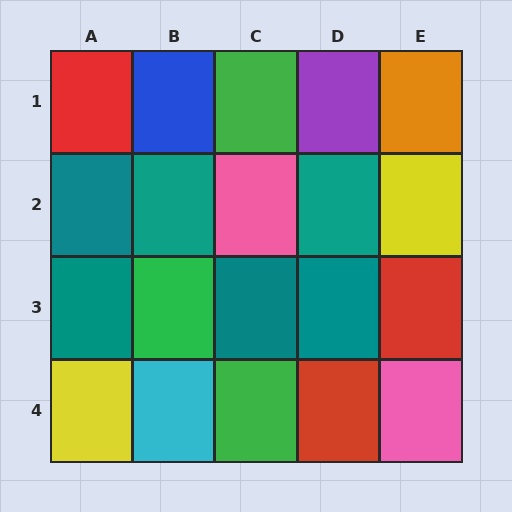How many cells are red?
3 cells are red.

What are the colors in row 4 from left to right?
Yellow, cyan, green, red, pink.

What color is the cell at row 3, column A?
Teal.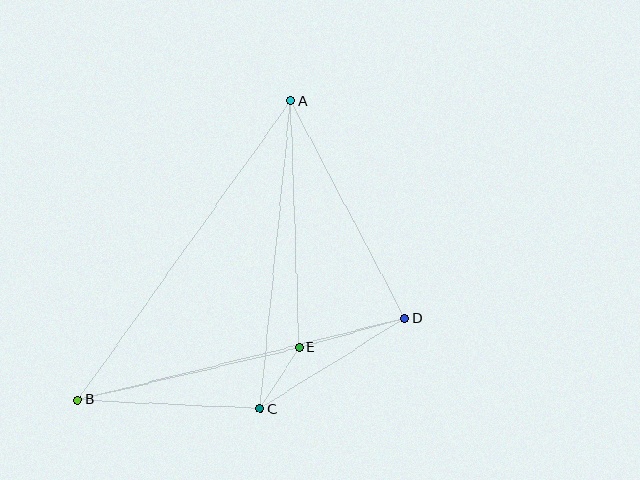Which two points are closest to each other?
Points C and E are closest to each other.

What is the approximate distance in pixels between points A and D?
The distance between A and D is approximately 245 pixels.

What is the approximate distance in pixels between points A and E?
The distance between A and E is approximately 247 pixels.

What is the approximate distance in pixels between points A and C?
The distance between A and C is approximately 309 pixels.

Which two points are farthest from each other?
Points A and B are farthest from each other.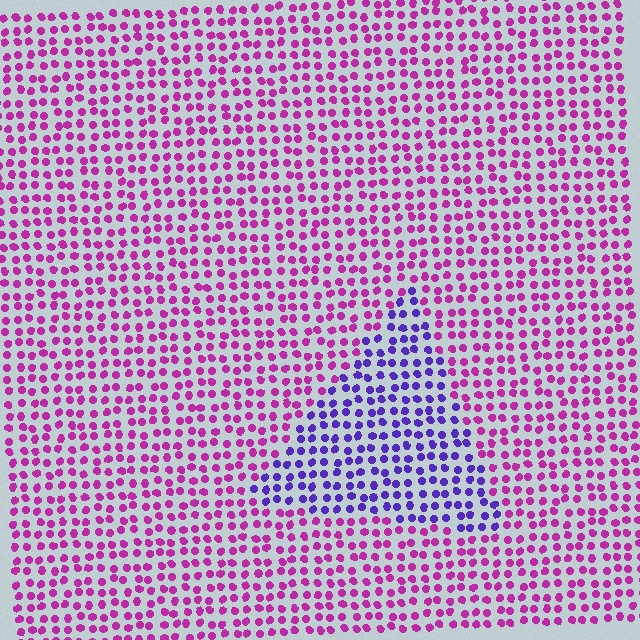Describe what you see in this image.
The image is filled with small magenta elements in a uniform arrangement. A triangle-shaped region is visible where the elements are tinted to a slightly different hue, forming a subtle color boundary.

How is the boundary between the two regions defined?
The boundary is defined purely by a slight shift in hue (about 52 degrees). Spacing, size, and orientation are identical on both sides.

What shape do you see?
I see a triangle.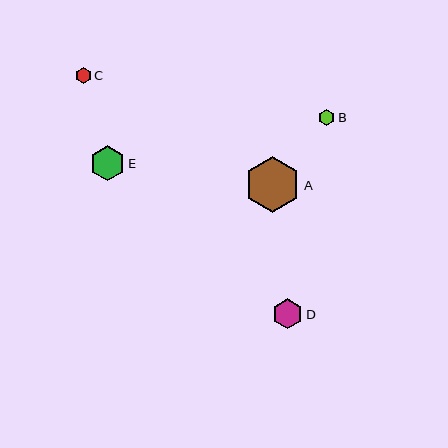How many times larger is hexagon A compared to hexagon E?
Hexagon A is approximately 1.6 times the size of hexagon E.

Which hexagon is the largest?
Hexagon A is the largest with a size of approximately 56 pixels.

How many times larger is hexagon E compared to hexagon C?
Hexagon E is approximately 2.2 times the size of hexagon C.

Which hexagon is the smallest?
Hexagon B is the smallest with a size of approximately 16 pixels.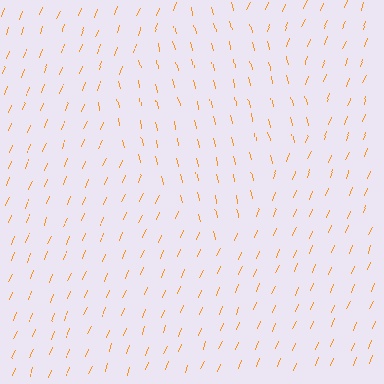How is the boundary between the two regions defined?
The boundary is defined purely by a change in line orientation (approximately 36 degrees difference). All lines are the same color and thickness.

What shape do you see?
I see a diamond.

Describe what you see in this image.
The image is filled with small orange line segments. A diamond region in the image has lines oriented differently from the surrounding lines, creating a visible texture boundary.